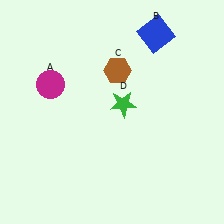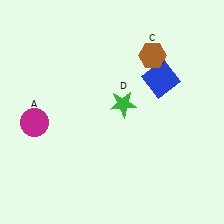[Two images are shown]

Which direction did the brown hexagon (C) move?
The brown hexagon (C) moved right.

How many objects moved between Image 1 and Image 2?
3 objects moved between the two images.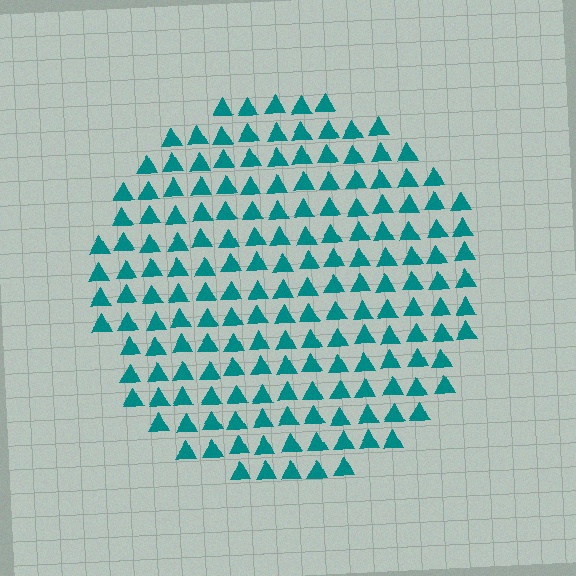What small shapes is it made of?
It is made of small triangles.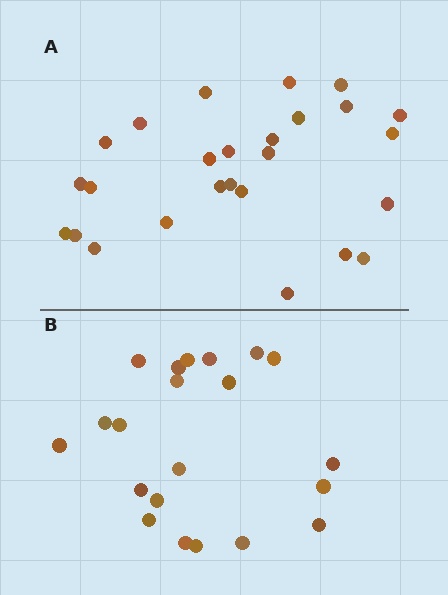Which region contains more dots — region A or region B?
Region A (the top region) has more dots.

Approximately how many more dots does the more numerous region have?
Region A has about 5 more dots than region B.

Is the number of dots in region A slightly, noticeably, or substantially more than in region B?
Region A has only slightly more — the two regions are fairly close. The ratio is roughly 1.2 to 1.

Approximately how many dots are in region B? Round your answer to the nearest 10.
About 20 dots. (The exact count is 21, which rounds to 20.)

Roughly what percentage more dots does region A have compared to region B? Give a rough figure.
About 25% more.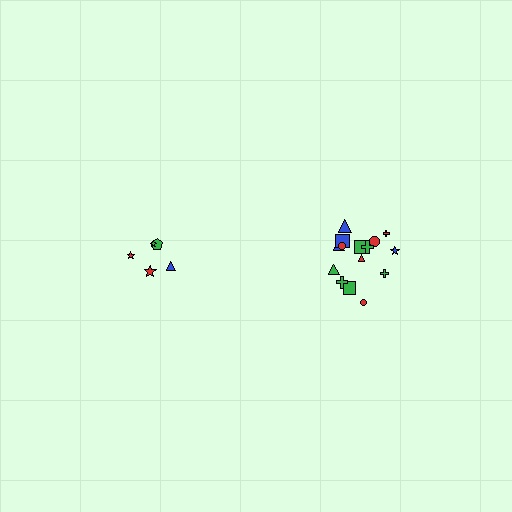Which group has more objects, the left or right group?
The right group.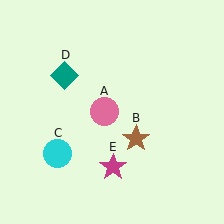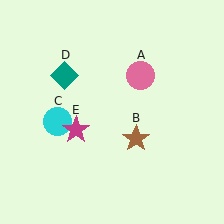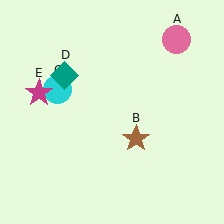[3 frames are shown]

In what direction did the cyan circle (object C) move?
The cyan circle (object C) moved up.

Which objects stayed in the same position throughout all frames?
Brown star (object B) and teal diamond (object D) remained stationary.